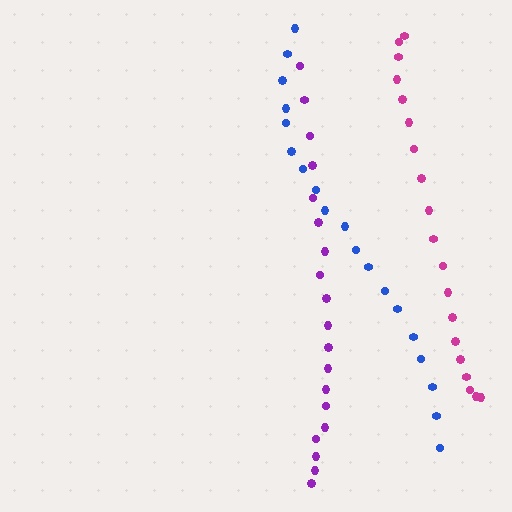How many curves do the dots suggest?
There are 3 distinct paths.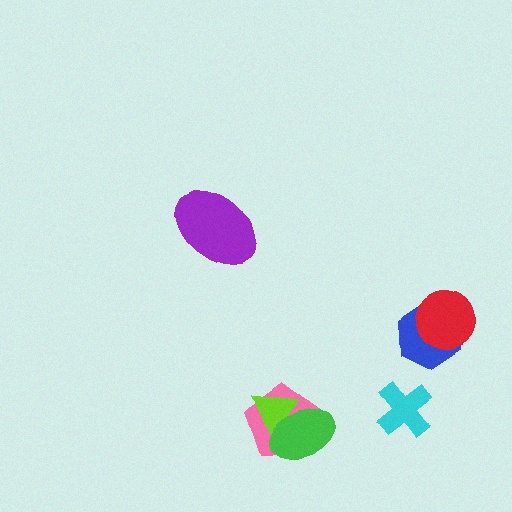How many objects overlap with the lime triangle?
2 objects overlap with the lime triangle.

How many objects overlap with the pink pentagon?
2 objects overlap with the pink pentagon.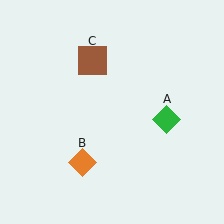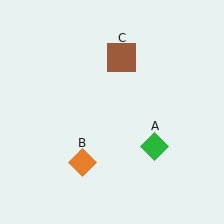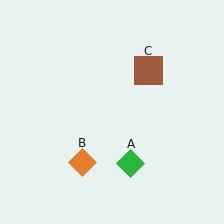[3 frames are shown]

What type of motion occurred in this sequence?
The green diamond (object A), brown square (object C) rotated clockwise around the center of the scene.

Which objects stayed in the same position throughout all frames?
Orange diamond (object B) remained stationary.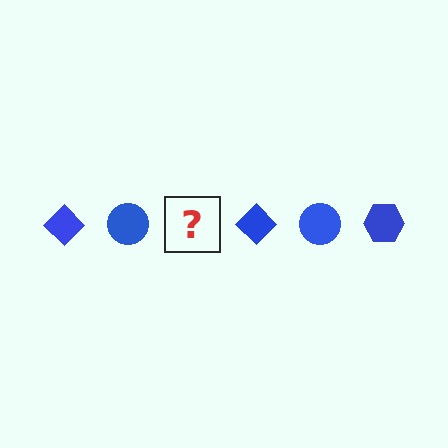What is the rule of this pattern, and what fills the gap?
The rule is that the pattern cycles through diamond, circle, hexagon shapes in blue. The gap should be filled with a blue hexagon.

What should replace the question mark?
The question mark should be replaced with a blue hexagon.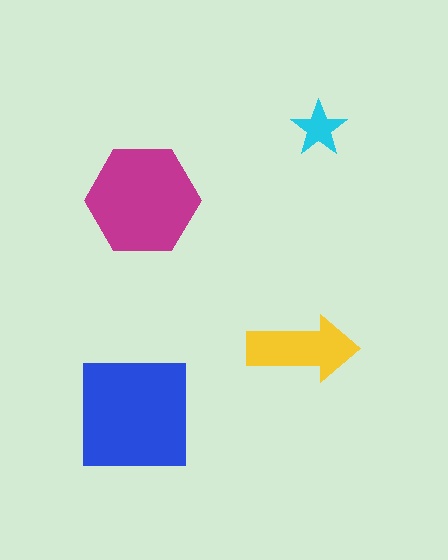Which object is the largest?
The blue square.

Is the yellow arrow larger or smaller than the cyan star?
Larger.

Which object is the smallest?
The cyan star.